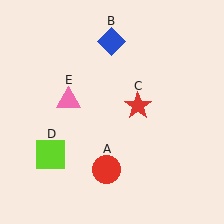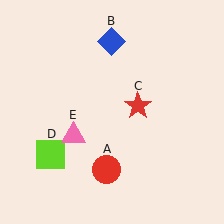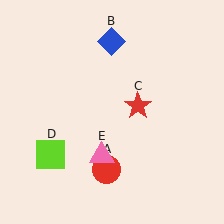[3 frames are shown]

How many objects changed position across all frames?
1 object changed position: pink triangle (object E).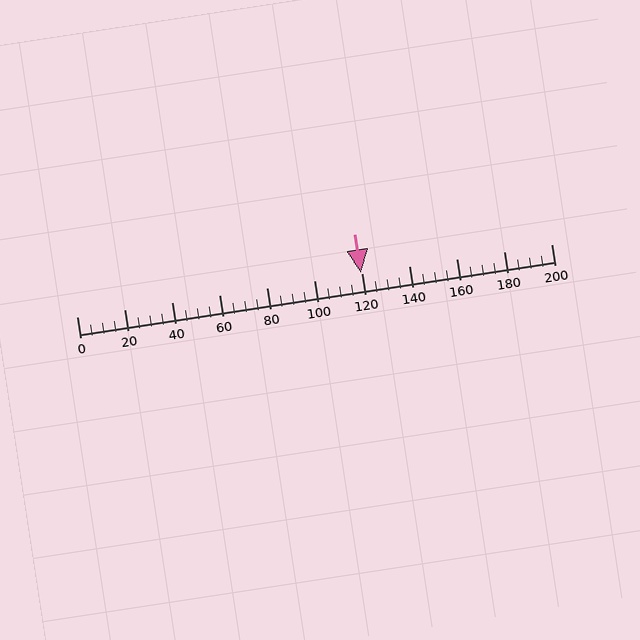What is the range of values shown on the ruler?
The ruler shows values from 0 to 200.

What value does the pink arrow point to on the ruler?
The pink arrow points to approximately 120.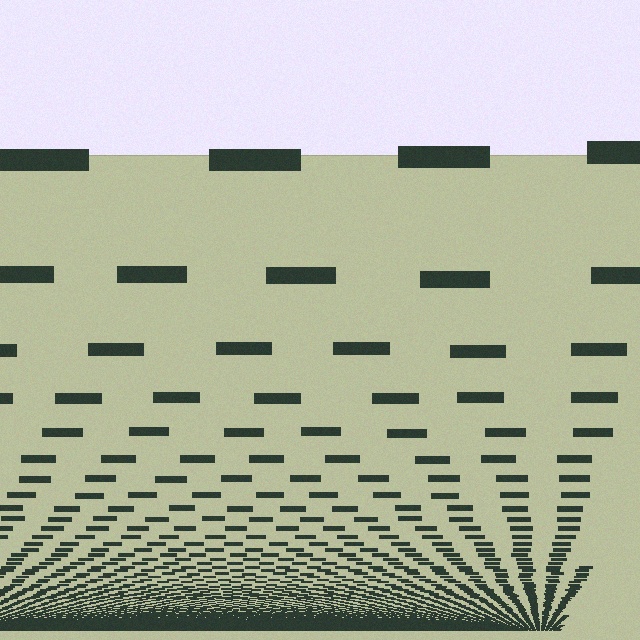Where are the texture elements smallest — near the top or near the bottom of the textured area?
Near the bottom.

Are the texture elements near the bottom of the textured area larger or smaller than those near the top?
Smaller. The gradient is inverted — elements near the bottom are smaller and denser.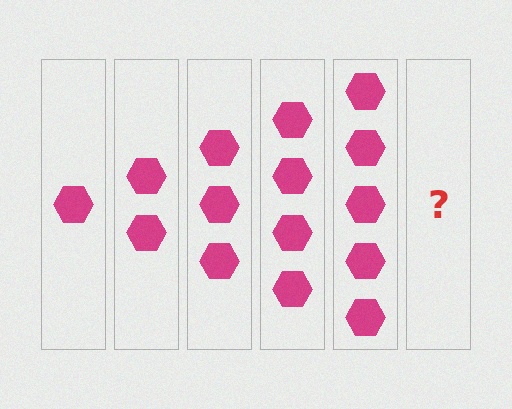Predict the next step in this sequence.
The next step is 6 hexagons.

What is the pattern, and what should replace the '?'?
The pattern is that each step adds one more hexagon. The '?' should be 6 hexagons.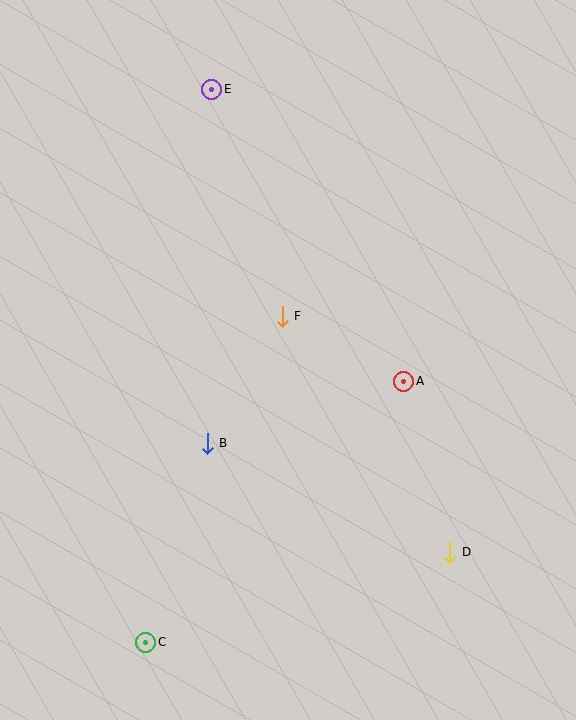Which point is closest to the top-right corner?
Point E is closest to the top-right corner.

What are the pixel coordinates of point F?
Point F is at (282, 316).